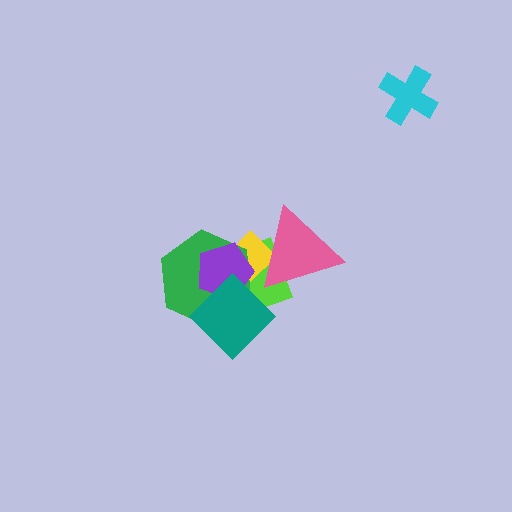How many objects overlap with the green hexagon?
4 objects overlap with the green hexagon.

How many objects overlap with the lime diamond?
5 objects overlap with the lime diamond.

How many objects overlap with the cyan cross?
0 objects overlap with the cyan cross.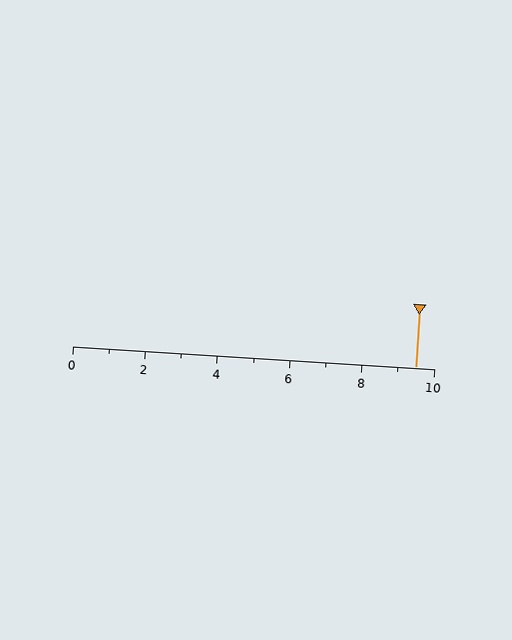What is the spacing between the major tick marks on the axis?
The major ticks are spaced 2 apart.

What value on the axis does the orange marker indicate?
The marker indicates approximately 9.5.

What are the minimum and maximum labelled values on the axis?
The axis runs from 0 to 10.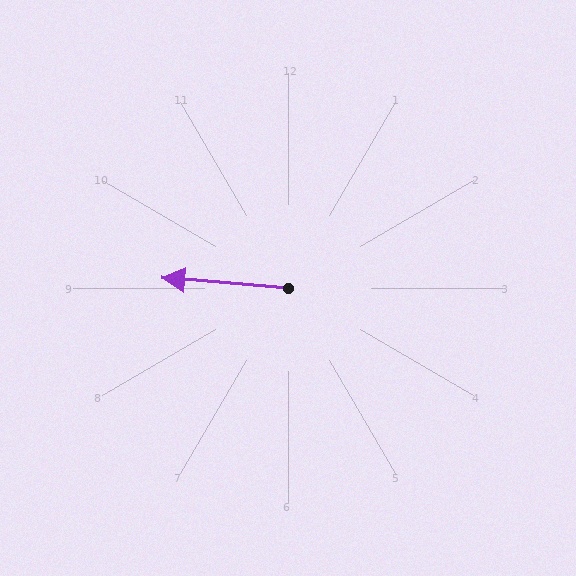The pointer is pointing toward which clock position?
Roughly 9 o'clock.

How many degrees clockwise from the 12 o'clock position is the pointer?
Approximately 275 degrees.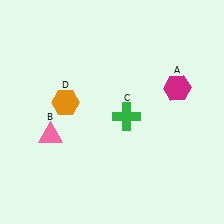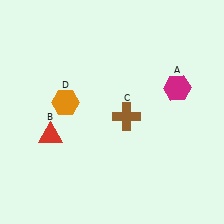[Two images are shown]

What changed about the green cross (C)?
In Image 1, C is green. In Image 2, it changed to brown.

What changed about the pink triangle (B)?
In Image 1, B is pink. In Image 2, it changed to red.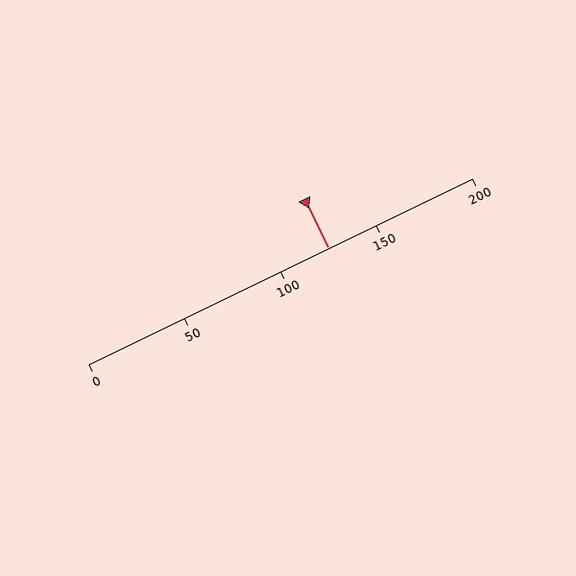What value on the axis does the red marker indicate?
The marker indicates approximately 125.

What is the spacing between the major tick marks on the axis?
The major ticks are spaced 50 apart.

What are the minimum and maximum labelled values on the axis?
The axis runs from 0 to 200.